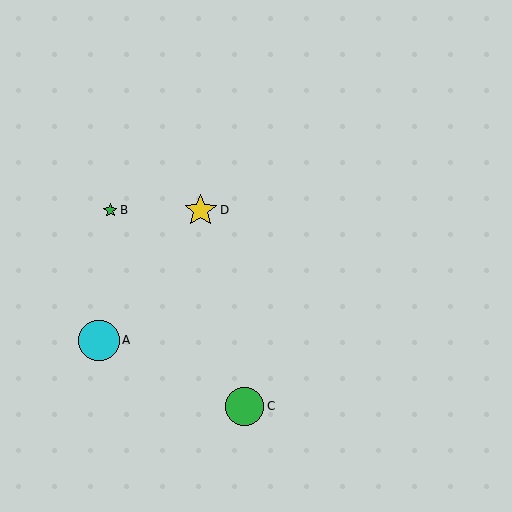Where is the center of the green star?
The center of the green star is at (110, 210).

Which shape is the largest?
The cyan circle (labeled A) is the largest.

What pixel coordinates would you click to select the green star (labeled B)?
Click at (110, 210) to select the green star B.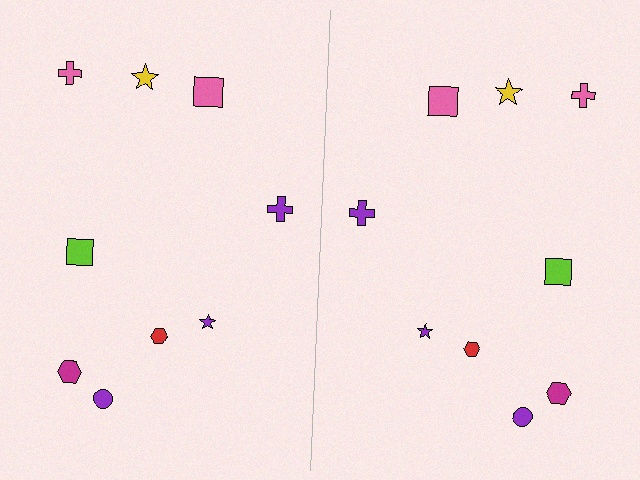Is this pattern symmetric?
Yes, this pattern has bilateral (reflection) symmetry.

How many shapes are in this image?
There are 18 shapes in this image.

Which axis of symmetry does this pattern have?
The pattern has a vertical axis of symmetry running through the center of the image.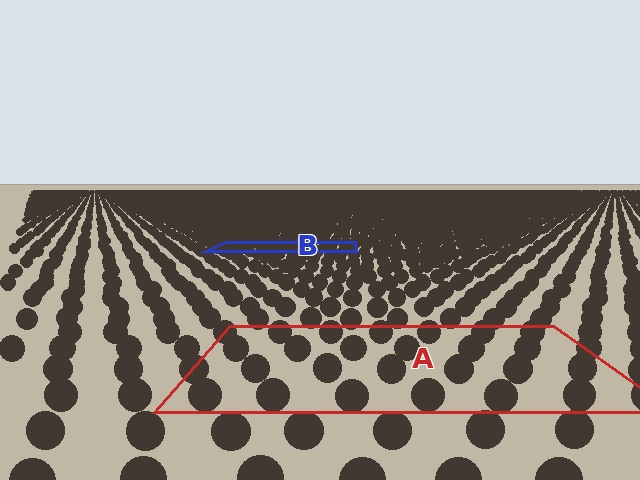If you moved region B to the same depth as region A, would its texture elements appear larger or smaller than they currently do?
They would appear larger. At a closer depth, the same texture elements are projected at a bigger on-screen size.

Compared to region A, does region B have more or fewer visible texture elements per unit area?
Region B has more texture elements per unit area — they are packed more densely because it is farther away.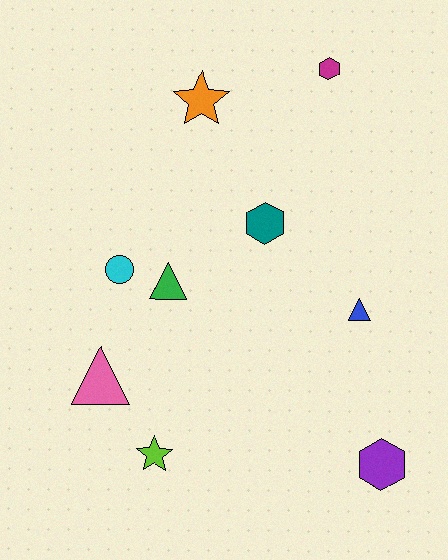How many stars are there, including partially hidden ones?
There are 2 stars.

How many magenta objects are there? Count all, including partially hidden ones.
There is 1 magenta object.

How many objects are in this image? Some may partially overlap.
There are 9 objects.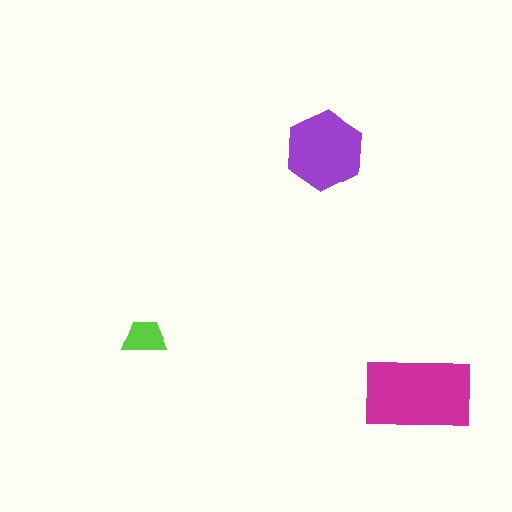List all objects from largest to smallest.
The magenta rectangle, the purple hexagon, the lime trapezoid.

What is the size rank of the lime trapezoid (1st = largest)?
3rd.